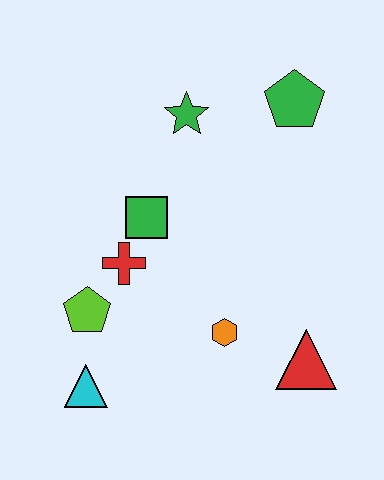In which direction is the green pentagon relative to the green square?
The green pentagon is to the right of the green square.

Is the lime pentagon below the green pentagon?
Yes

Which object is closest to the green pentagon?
The green star is closest to the green pentagon.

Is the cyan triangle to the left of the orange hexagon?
Yes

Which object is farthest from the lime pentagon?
The green pentagon is farthest from the lime pentagon.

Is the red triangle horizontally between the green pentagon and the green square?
No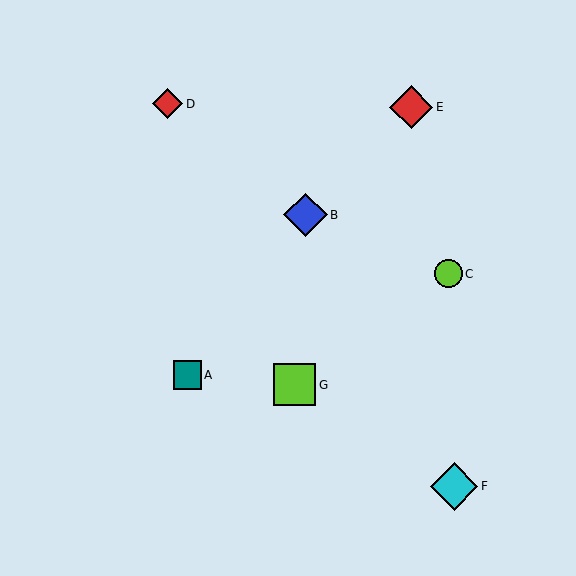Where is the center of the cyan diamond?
The center of the cyan diamond is at (454, 486).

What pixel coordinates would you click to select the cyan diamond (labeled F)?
Click at (454, 486) to select the cyan diamond F.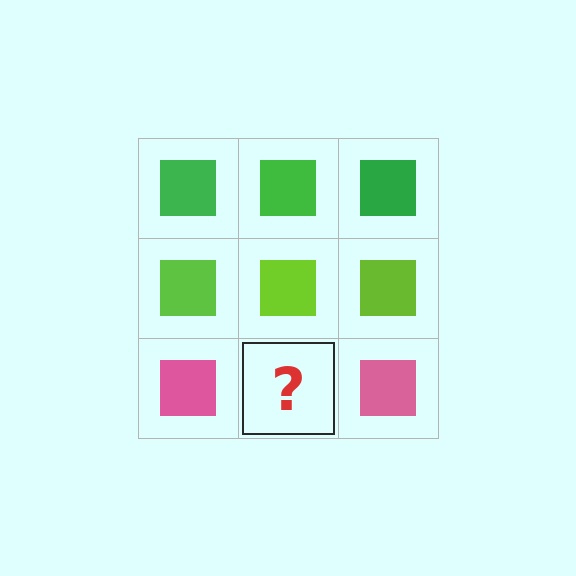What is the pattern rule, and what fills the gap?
The rule is that each row has a consistent color. The gap should be filled with a pink square.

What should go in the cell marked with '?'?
The missing cell should contain a pink square.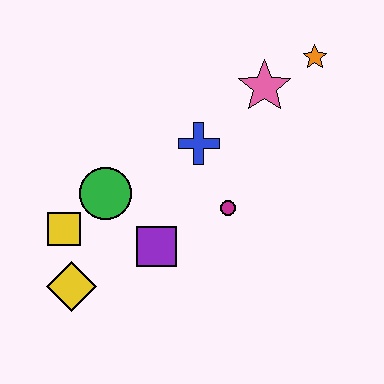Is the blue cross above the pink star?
No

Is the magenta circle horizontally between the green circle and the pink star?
Yes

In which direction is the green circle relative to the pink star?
The green circle is to the left of the pink star.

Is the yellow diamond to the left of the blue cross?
Yes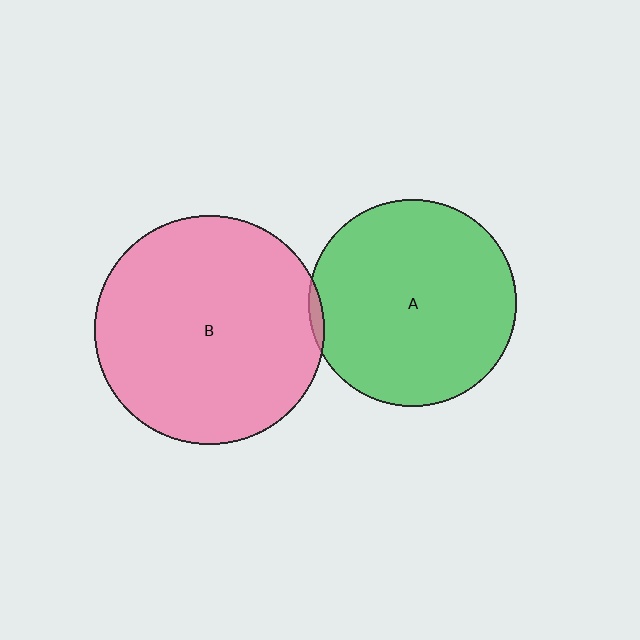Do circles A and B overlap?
Yes.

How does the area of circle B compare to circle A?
Approximately 1.2 times.